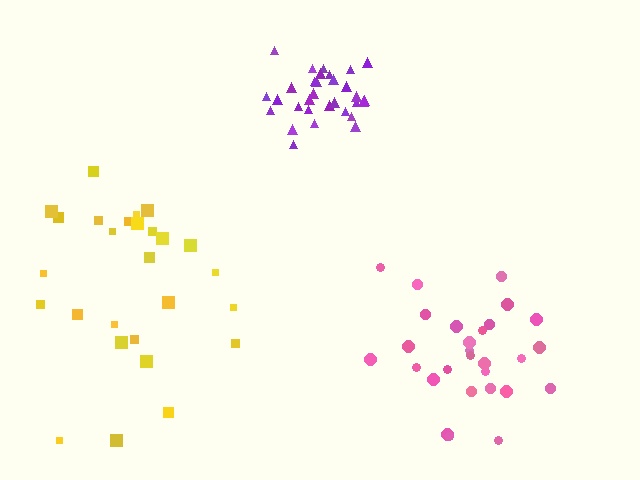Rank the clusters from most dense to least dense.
purple, pink, yellow.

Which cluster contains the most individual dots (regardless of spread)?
Purple (31).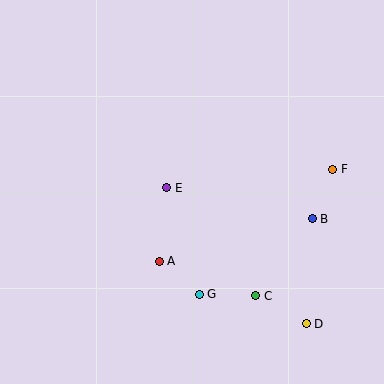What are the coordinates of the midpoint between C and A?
The midpoint between C and A is at (208, 278).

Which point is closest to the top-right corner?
Point F is closest to the top-right corner.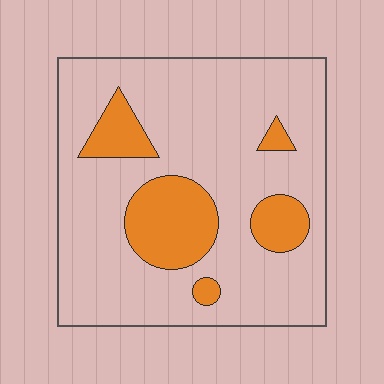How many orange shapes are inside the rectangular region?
5.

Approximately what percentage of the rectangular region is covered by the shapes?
Approximately 20%.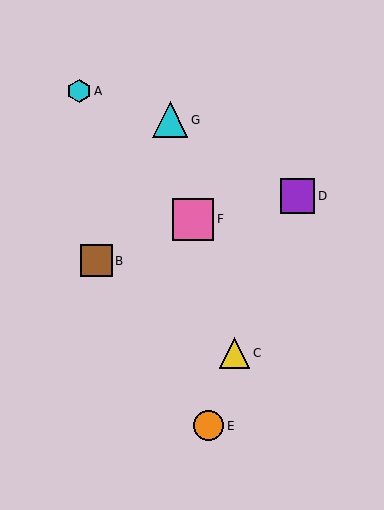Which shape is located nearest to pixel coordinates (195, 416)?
The orange circle (labeled E) at (208, 426) is nearest to that location.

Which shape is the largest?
The pink square (labeled F) is the largest.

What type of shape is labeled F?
Shape F is a pink square.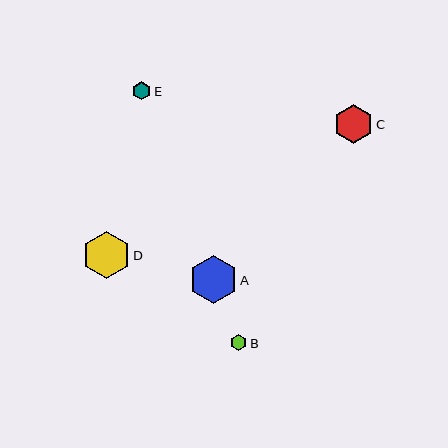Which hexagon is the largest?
Hexagon A is the largest with a size of approximately 48 pixels.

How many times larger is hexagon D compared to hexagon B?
Hexagon D is approximately 2.9 times the size of hexagon B.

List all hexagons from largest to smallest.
From largest to smallest: A, D, C, E, B.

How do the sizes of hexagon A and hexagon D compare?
Hexagon A and hexagon D are approximately the same size.